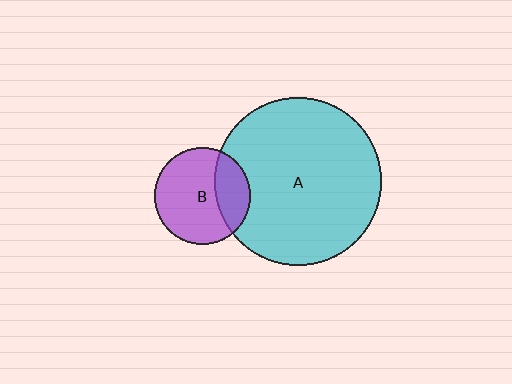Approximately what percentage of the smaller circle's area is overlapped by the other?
Approximately 30%.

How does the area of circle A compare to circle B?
Approximately 3.0 times.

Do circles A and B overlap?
Yes.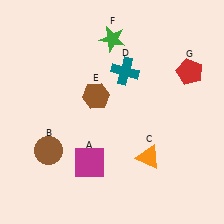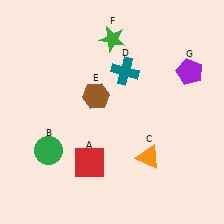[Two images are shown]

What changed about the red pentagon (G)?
In Image 1, G is red. In Image 2, it changed to purple.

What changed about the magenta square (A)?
In Image 1, A is magenta. In Image 2, it changed to red.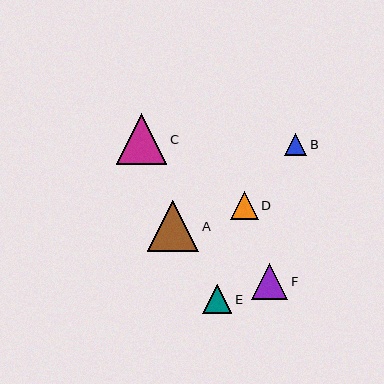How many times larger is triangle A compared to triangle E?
Triangle A is approximately 1.8 times the size of triangle E.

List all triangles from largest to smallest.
From largest to smallest: A, C, F, E, D, B.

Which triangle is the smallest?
Triangle B is the smallest with a size of approximately 22 pixels.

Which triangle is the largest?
Triangle A is the largest with a size of approximately 52 pixels.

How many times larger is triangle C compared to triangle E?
Triangle C is approximately 1.7 times the size of triangle E.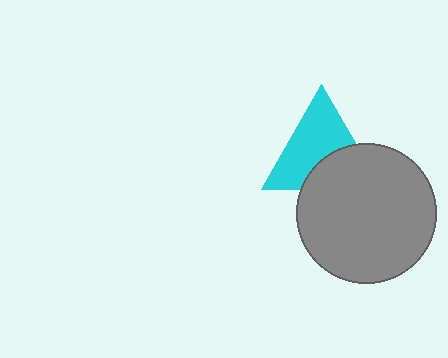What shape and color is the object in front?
The object in front is a gray circle.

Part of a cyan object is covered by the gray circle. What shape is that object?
It is a triangle.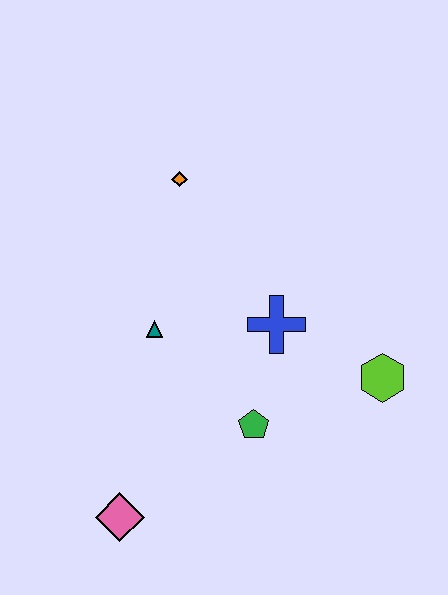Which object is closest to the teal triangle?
The blue cross is closest to the teal triangle.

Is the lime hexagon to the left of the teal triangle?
No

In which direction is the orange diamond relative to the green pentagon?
The orange diamond is above the green pentagon.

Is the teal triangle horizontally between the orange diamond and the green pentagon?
No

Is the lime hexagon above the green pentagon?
Yes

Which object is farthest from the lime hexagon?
The pink diamond is farthest from the lime hexagon.